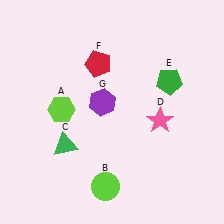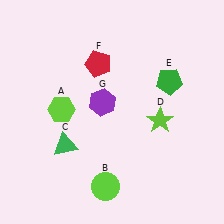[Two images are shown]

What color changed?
The star (D) changed from pink in Image 1 to lime in Image 2.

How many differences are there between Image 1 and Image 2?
There is 1 difference between the two images.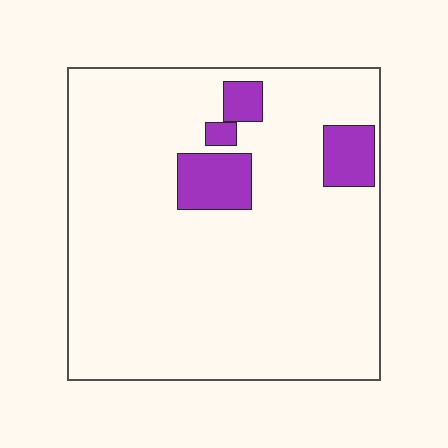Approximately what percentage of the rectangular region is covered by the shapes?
Approximately 10%.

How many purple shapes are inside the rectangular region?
4.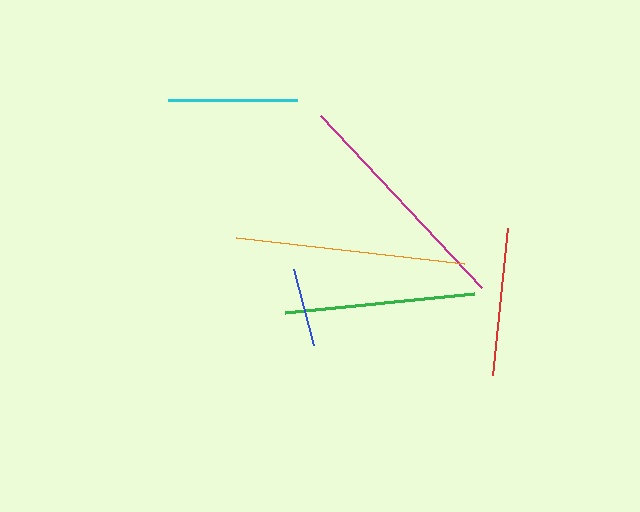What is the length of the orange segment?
The orange segment is approximately 230 pixels long.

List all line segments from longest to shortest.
From longest to shortest: magenta, orange, green, red, cyan, blue.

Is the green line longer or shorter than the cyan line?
The green line is longer than the cyan line.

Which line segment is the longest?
The magenta line is the longest at approximately 237 pixels.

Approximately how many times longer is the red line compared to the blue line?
The red line is approximately 1.9 times the length of the blue line.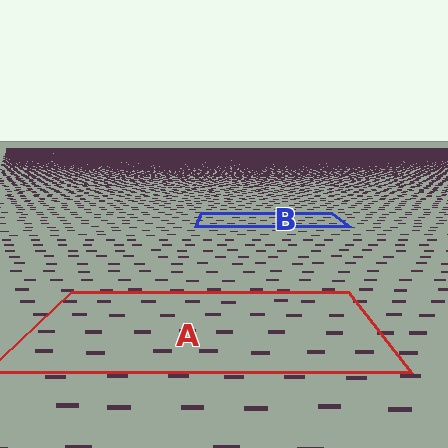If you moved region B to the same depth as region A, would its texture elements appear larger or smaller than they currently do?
They would appear larger. At a closer depth, the same texture elements are projected at a bigger on-screen size.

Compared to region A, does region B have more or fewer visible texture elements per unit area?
Region B has more texture elements per unit area — they are packed more densely because it is farther away.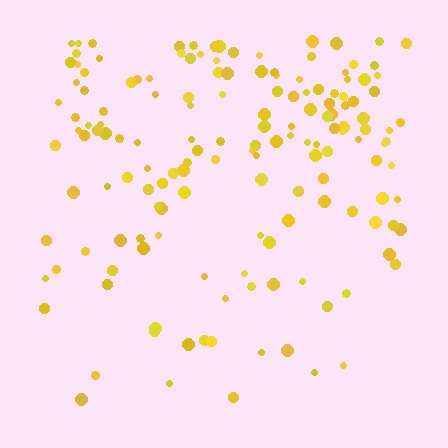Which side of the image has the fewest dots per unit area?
The bottom.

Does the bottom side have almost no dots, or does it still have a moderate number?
Still a moderate number, just noticeably fewer than the top.